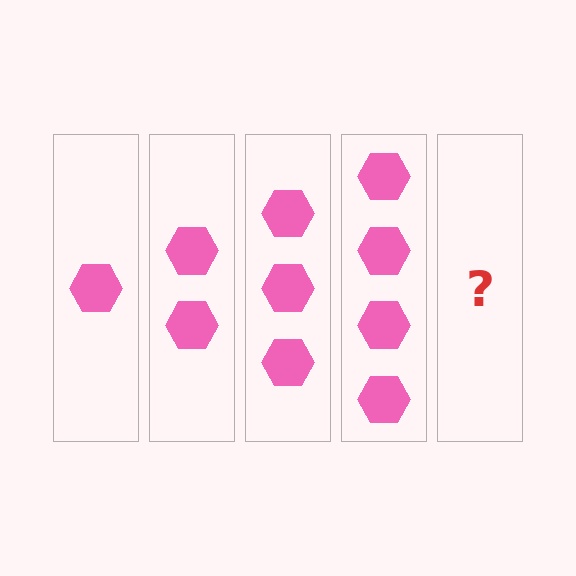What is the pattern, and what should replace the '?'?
The pattern is that each step adds one more hexagon. The '?' should be 5 hexagons.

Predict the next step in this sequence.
The next step is 5 hexagons.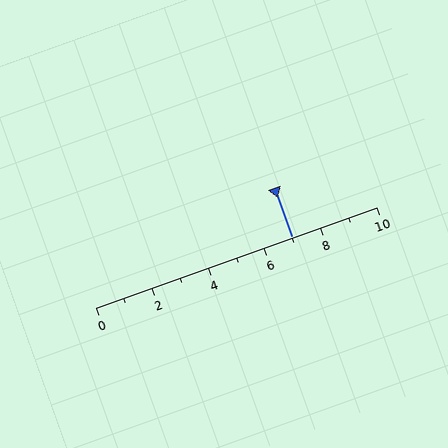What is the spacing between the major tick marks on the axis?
The major ticks are spaced 2 apart.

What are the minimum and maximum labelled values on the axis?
The axis runs from 0 to 10.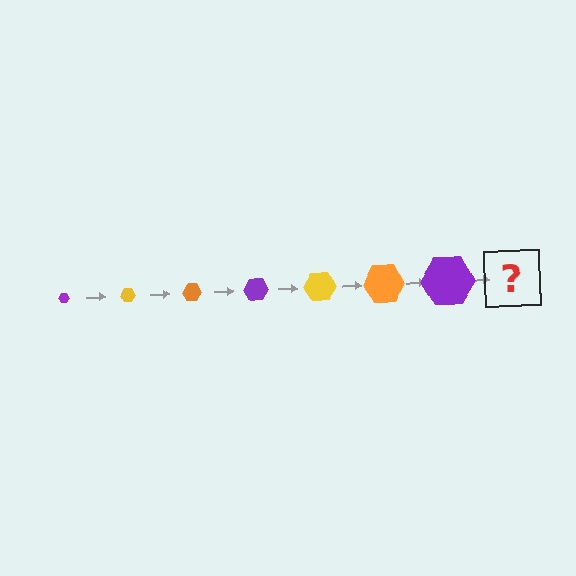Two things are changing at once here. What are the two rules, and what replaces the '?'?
The two rules are that the hexagon grows larger each step and the color cycles through purple, yellow, and orange. The '?' should be a yellow hexagon, larger than the previous one.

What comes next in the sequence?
The next element should be a yellow hexagon, larger than the previous one.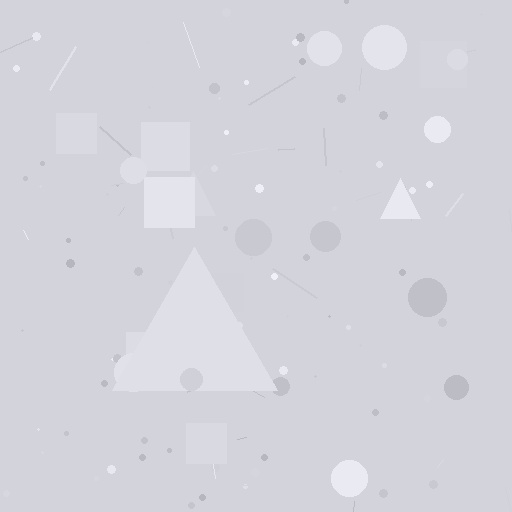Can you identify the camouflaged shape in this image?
The camouflaged shape is a triangle.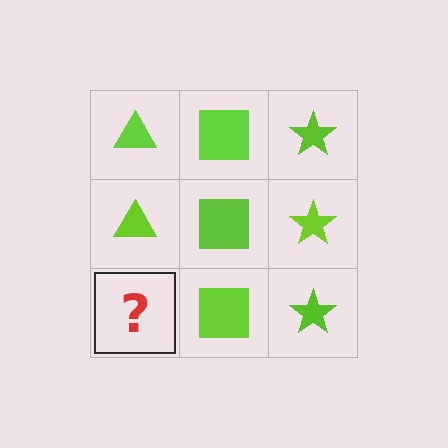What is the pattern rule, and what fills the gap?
The rule is that each column has a consistent shape. The gap should be filled with a lime triangle.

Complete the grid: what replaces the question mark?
The question mark should be replaced with a lime triangle.